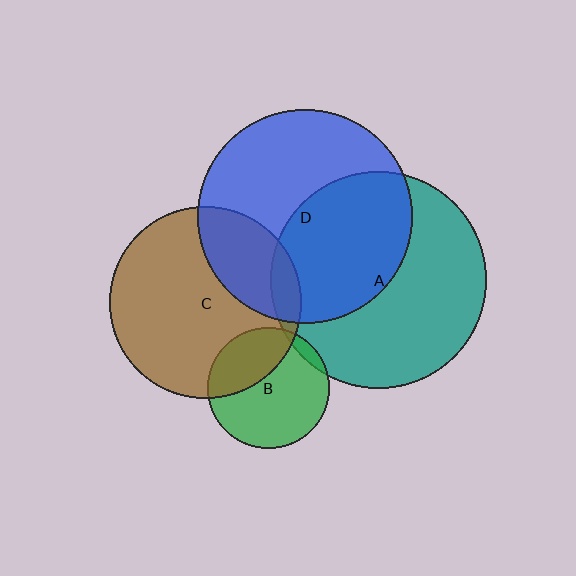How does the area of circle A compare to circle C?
Approximately 1.3 times.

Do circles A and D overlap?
Yes.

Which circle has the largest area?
Circle A (teal).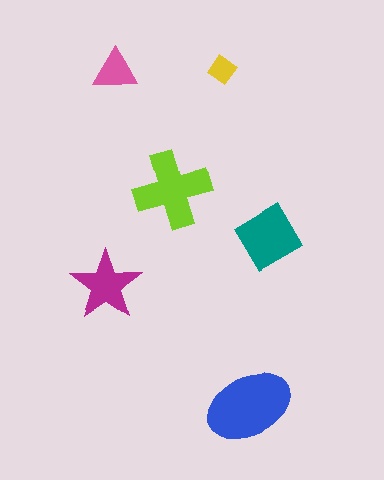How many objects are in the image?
There are 6 objects in the image.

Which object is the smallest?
The yellow diamond.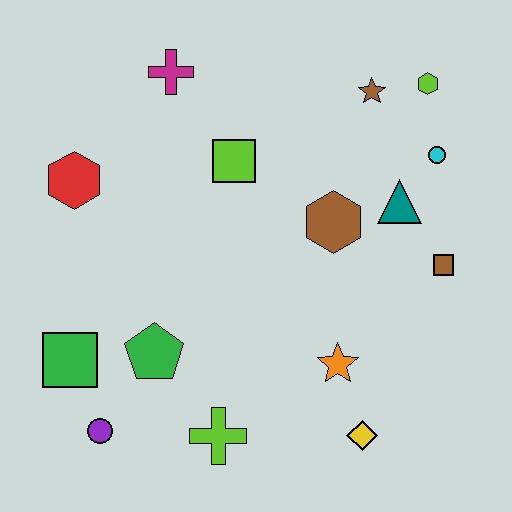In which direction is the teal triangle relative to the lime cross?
The teal triangle is above the lime cross.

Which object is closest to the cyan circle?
The teal triangle is closest to the cyan circle.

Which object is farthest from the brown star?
The purple circle is farthest from the brown star.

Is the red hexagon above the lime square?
No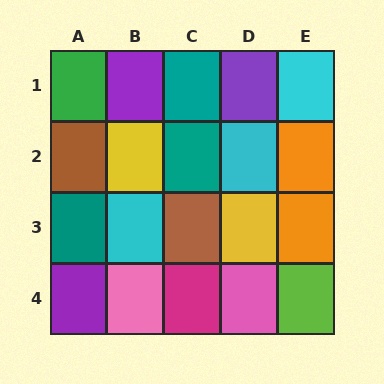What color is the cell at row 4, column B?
Pink.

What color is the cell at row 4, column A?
Purple.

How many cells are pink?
2 cells are pink.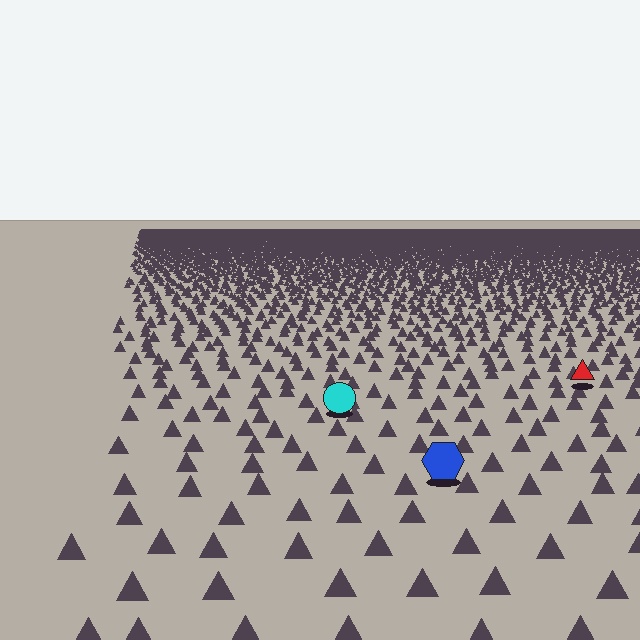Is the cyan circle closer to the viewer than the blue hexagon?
No. The blue hexagon is closer — you can tell from the texture gradient: the ground texture is coarser near it.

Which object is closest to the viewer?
The blue hexagon is closest. The texture marks near it are larger and more spread out.